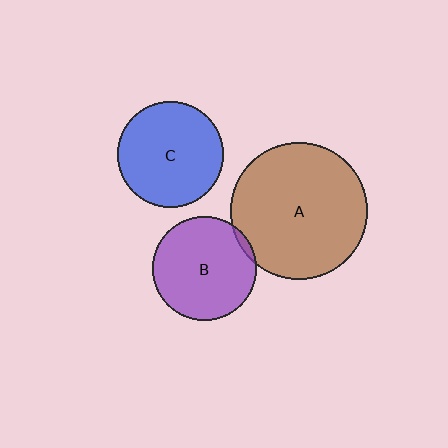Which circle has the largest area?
Circle A (brown).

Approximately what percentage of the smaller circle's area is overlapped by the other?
Approximately 5%.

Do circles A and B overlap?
Yes.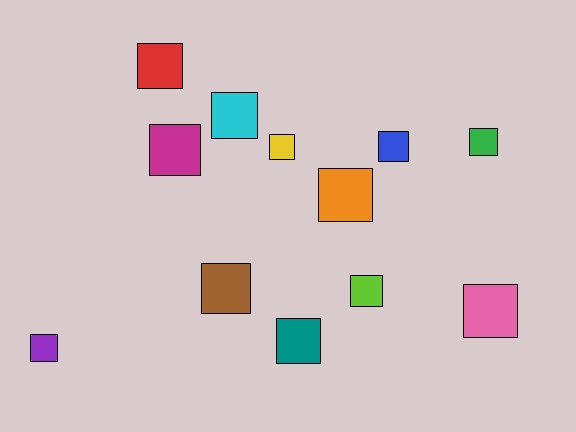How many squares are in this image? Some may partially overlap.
There are 12 squares.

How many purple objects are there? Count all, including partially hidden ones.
There is 1 purple object.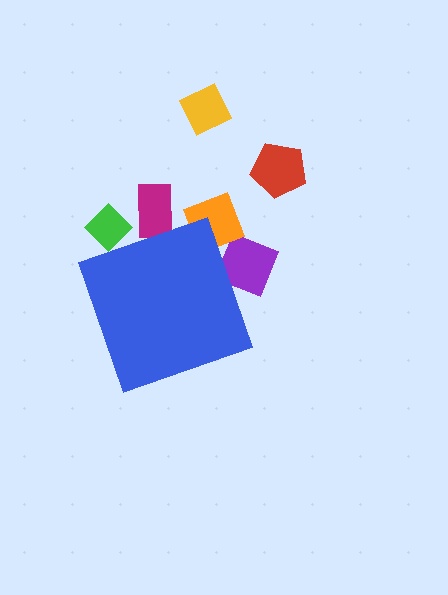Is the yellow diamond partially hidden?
No, the yellow diamond is fully visible.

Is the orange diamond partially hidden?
Yes, the orange diamond is partially hidden behind the blue diamond.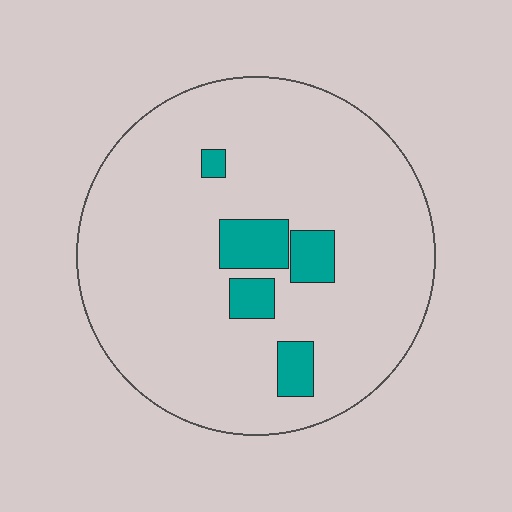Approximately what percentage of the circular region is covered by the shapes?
Approximately 10%.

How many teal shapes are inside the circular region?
5.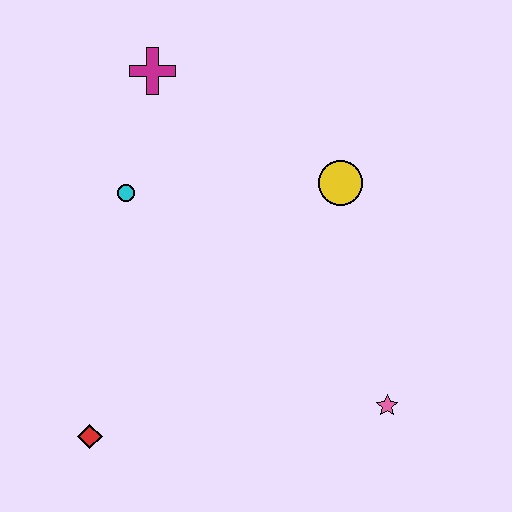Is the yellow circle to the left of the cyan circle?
No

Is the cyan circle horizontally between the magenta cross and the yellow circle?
No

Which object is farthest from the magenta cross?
The pink star is farthest from the magenta cross.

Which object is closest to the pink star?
The yellow circle is closest to the pink star.